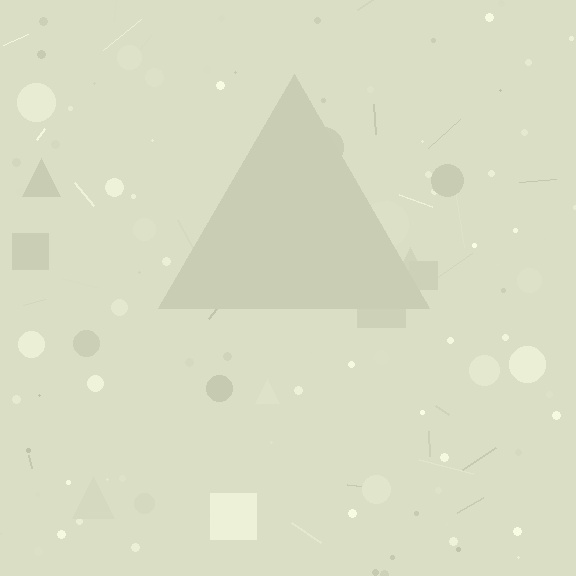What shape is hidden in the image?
A triangle is hidden in the image.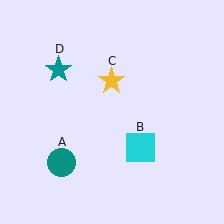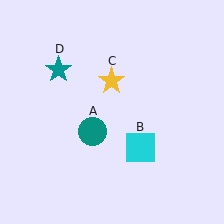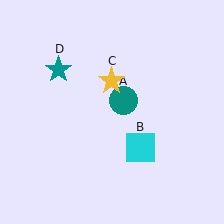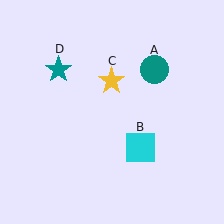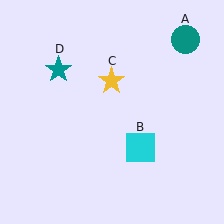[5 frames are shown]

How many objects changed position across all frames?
1 object changed position: teal circle (object A).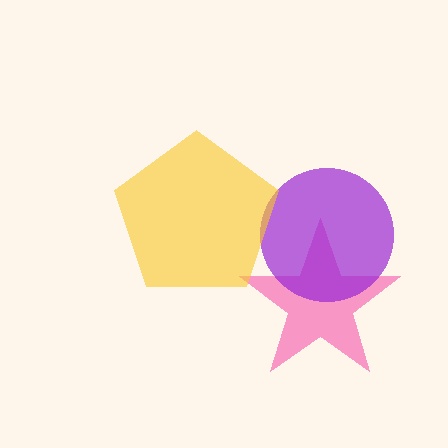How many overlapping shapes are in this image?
There are 3 overlapping shapes in the image.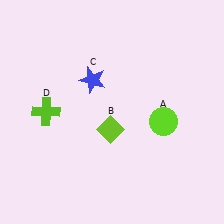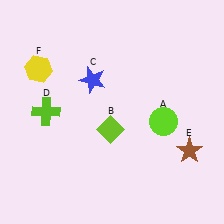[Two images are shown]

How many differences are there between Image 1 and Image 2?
There are 2 differences between the two images.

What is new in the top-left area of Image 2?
A yellow hexagon (F) was added in the top-left area of Image 2.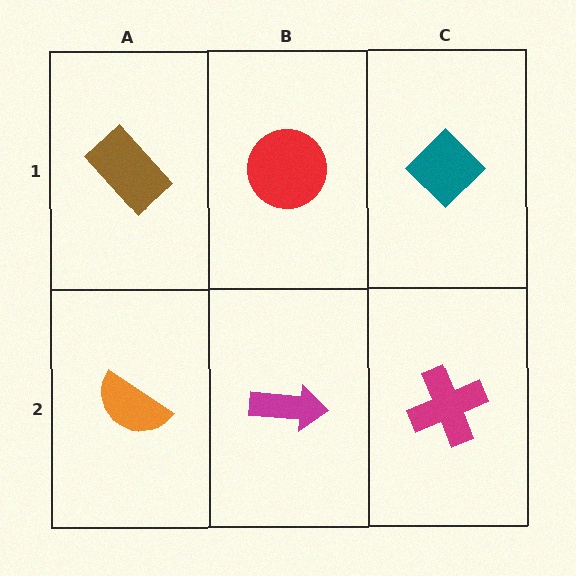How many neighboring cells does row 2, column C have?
2.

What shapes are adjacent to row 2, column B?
A red circle (row 1, column B), an orange semicircle (row 2, column A), a magenta cross (row 2, column C).